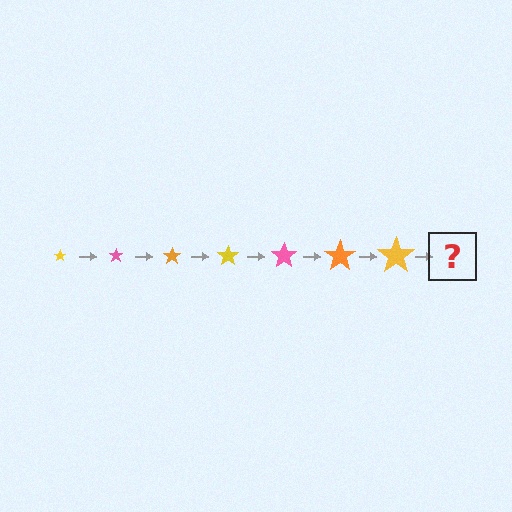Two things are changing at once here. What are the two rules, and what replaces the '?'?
The two rules are that the star grows larger each step and the color cycles through yellow, pink, and orange. The '?' should be a pink star, larger than the previous one.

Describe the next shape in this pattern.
It should be a pink star, larger than the previous one.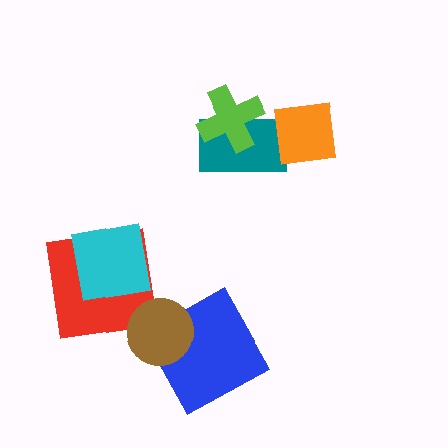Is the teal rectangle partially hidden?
Yes, it is partially covered by another shape.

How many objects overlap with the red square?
1 object overlaps with the red square.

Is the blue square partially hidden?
Yes, it is partially covered by another shape.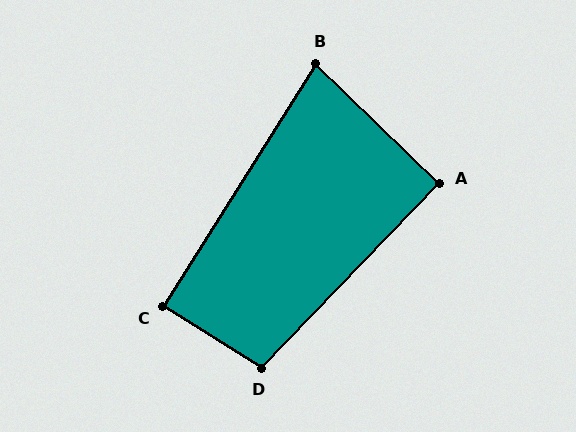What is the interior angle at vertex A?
Approximately 90 degrees (approximately right).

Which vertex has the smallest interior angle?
B, at approximately 78 degrees.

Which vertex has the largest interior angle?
D, at approximately 102 degrees.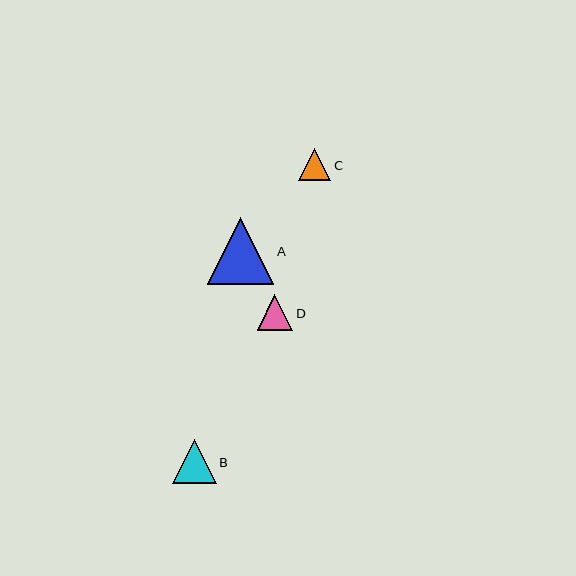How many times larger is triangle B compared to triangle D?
Triangle B is approximately 1.2 times the size of triangle D.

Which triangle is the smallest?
Triangle C is the smallest with a size of approximately 32 pixels.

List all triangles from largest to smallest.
From largest to smallest: A, B, D, C.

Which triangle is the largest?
Triangle A is the largest with a size of approximately 66 pixels.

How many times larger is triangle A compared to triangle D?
Triangle A is approximately 1.9 times the size of triangle D.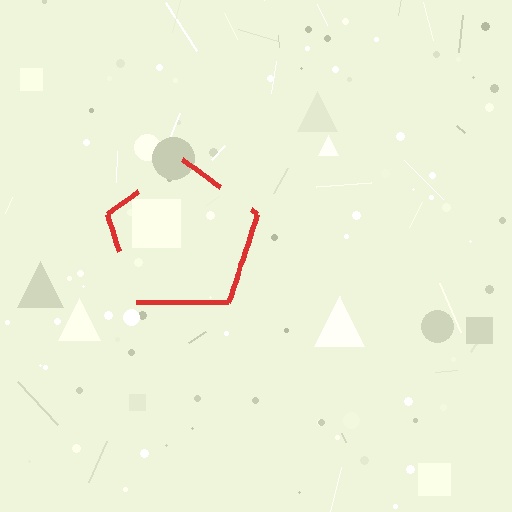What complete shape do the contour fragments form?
The contour fragments form a pentagon.